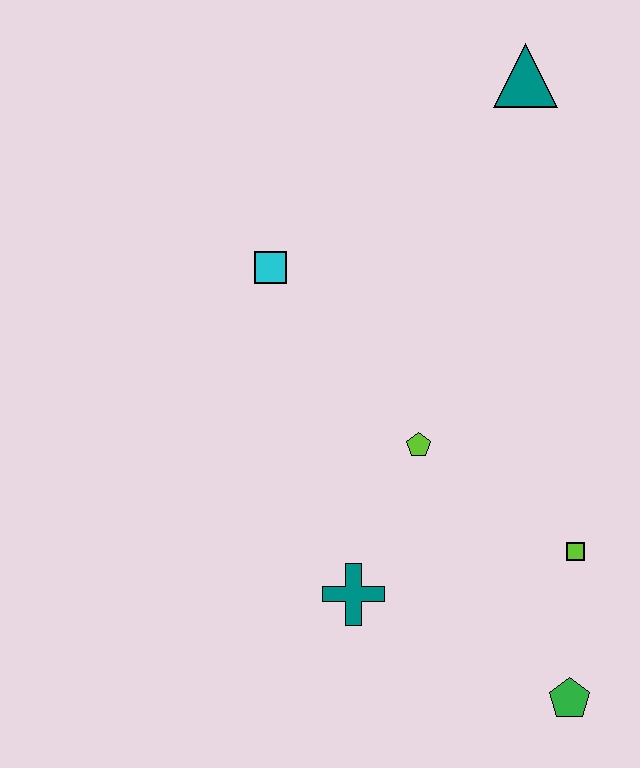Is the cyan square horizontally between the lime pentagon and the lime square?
No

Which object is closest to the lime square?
The green pentagon is closest to the lime square.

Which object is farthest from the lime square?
The teal triangle is farthest from the lime square.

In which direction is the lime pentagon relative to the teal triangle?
The lime pentagon is below the teal triangle.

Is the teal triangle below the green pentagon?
No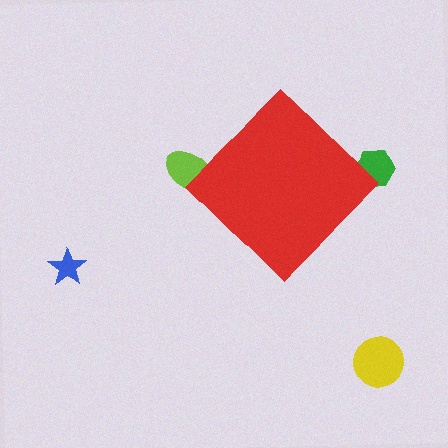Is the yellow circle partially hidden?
No, the yellow circle is fully visible.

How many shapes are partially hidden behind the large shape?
2 shapes are partially hidden.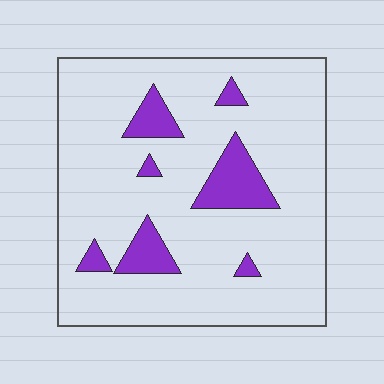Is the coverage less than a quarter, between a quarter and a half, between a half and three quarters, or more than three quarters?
Less than a quarter.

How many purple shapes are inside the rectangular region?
7.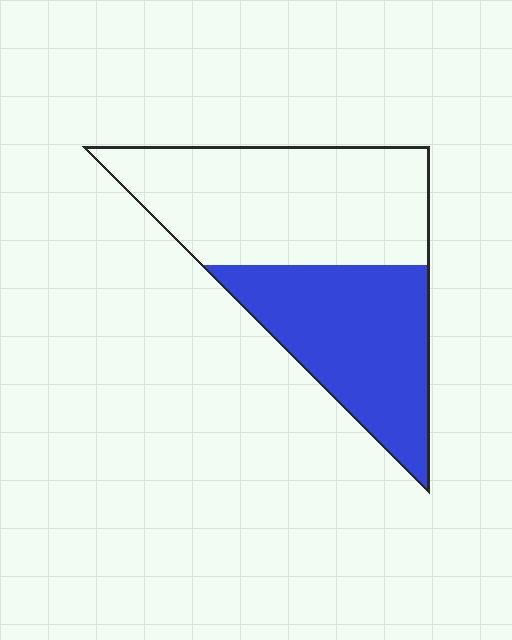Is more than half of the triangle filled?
No.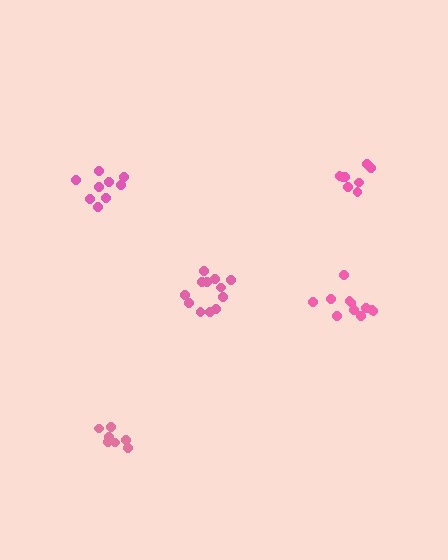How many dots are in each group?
Group 1: 11 dots, Group 2: 8 dots, Group 3: 12 dots, Group 4: 7 dots, Group 5: 9 dots (47 total).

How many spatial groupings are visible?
There are 5 spatial groupings.